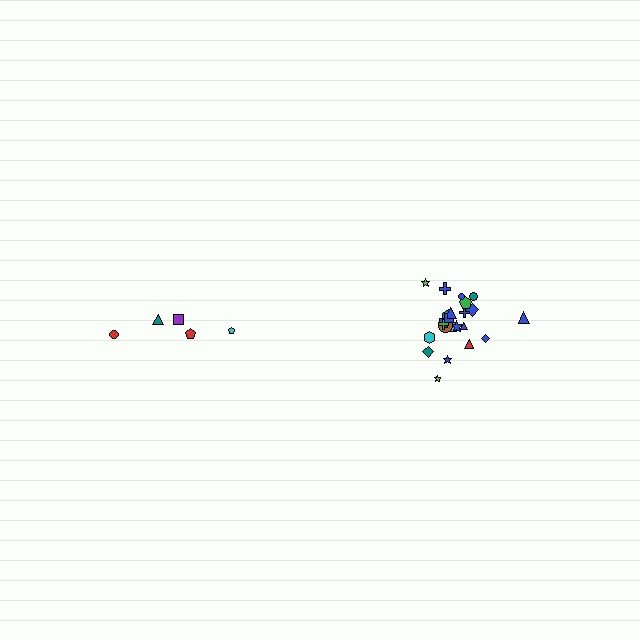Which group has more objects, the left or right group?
The right group.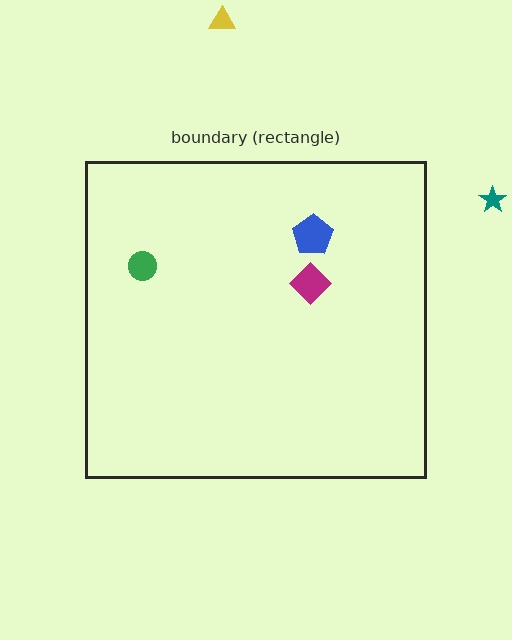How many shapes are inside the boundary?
3 inside, 2 outside.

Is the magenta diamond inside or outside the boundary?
Inside.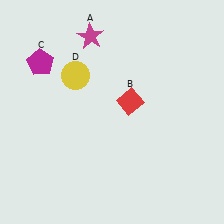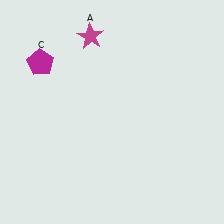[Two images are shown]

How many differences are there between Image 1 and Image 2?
There are 2 differences between the two images.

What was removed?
The yellow circle (D), the red diamond (B) were removed in Image 2.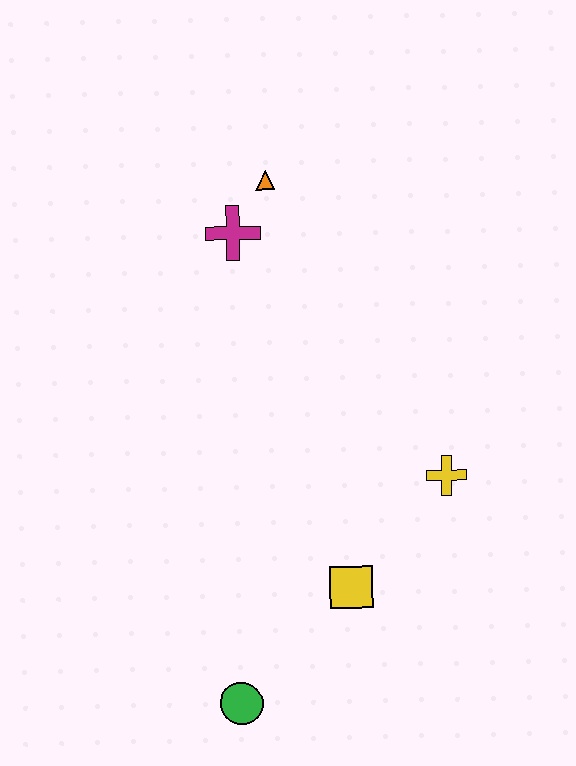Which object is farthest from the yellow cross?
The orange triangle is farthest from the yellow cross.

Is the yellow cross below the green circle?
No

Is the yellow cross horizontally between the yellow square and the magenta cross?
No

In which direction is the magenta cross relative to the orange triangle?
The magenta cross is below the orange triangle.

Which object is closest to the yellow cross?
The yellow square is closest to the yellow cross.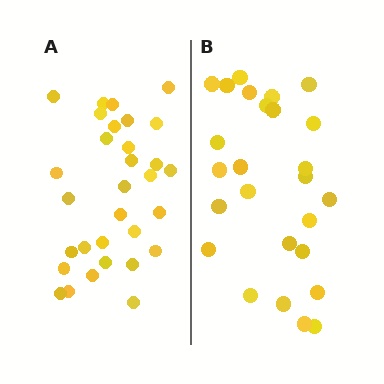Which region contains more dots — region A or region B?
Region A (the left region) has more dots.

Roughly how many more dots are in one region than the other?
Region A has about 5 more dots than region B.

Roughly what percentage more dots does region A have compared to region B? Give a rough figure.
About 20% more.